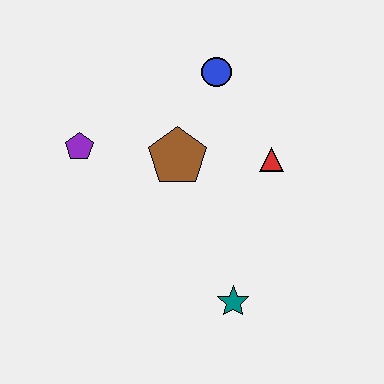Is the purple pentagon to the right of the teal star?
No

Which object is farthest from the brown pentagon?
The teal star is farthest from the brown pentagon.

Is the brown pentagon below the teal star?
No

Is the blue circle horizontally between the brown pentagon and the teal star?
Yes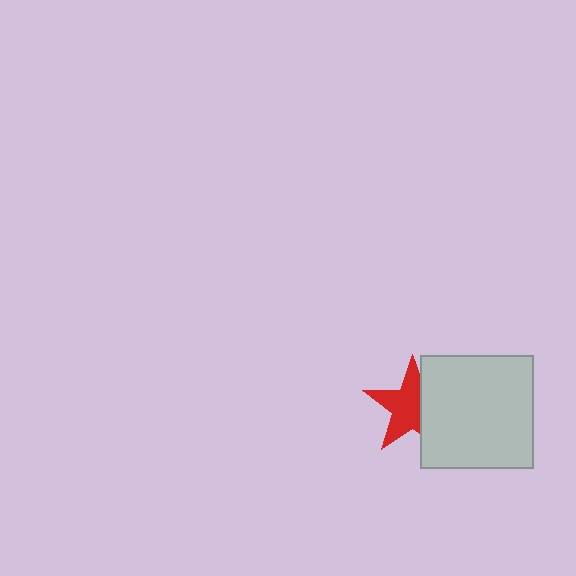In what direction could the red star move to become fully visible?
The red star could move left. That would shift it out from behind the light gray square entirely.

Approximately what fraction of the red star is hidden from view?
Roughly 37% of the red star is hidden behind the light gray square.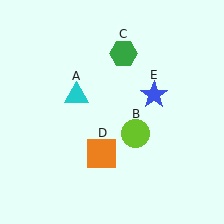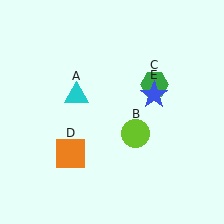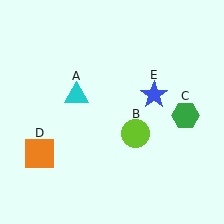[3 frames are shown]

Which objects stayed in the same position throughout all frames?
Cyan triangle (object A) and lime circle (object B) and blue star (object E) remained stationary.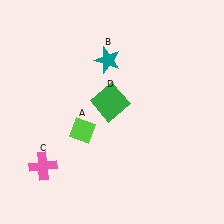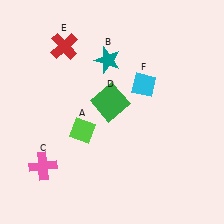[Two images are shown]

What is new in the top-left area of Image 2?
A red cross (E) was added in the top-left area of Image 2.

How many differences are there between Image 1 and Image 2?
There are 2 differences between the two images.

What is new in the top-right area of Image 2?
A cyan diamond (F) was added in the top-right area of Image 2.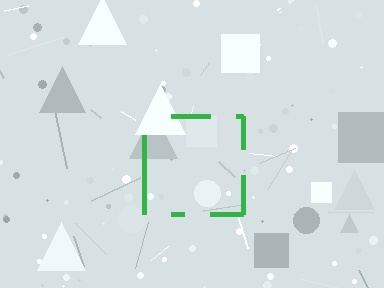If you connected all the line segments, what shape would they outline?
They would outline a square.